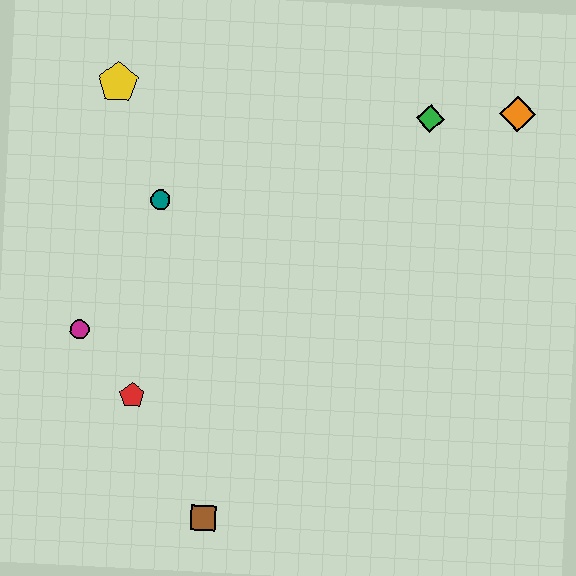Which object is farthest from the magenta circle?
The orange diamond is farthest from the magenta circle.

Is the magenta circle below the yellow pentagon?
Yes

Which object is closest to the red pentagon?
The magenta circle is closest to the red pentagon.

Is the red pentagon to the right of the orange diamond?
No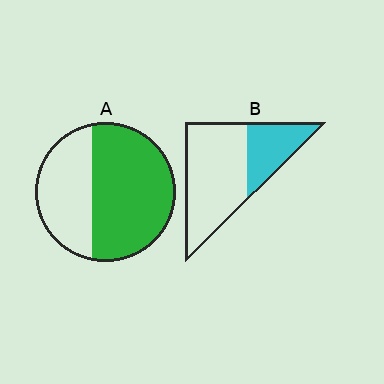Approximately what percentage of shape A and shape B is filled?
A is approximately 60% and B is approximately 30%.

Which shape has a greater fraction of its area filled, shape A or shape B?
Shape A.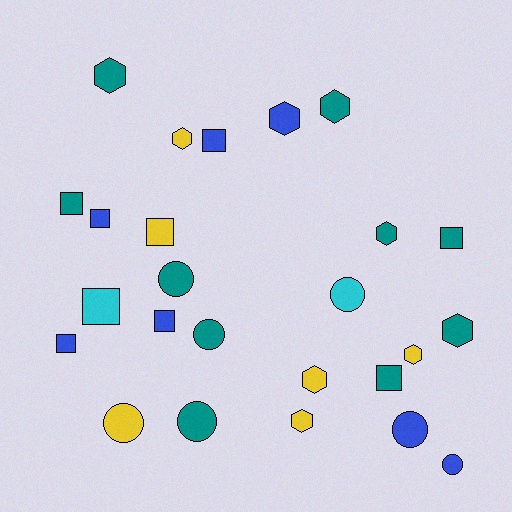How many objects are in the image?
There are 25 objects.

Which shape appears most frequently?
Square, with 9 objects.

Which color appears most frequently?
Teal, with 10 objects.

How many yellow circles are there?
There is 1 yellow circle.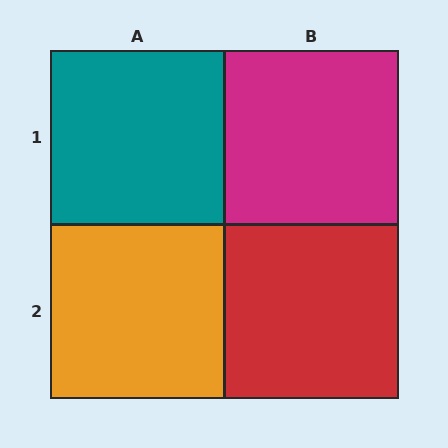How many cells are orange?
1 cell is orange.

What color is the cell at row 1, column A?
Teal.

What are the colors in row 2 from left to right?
Orange, red.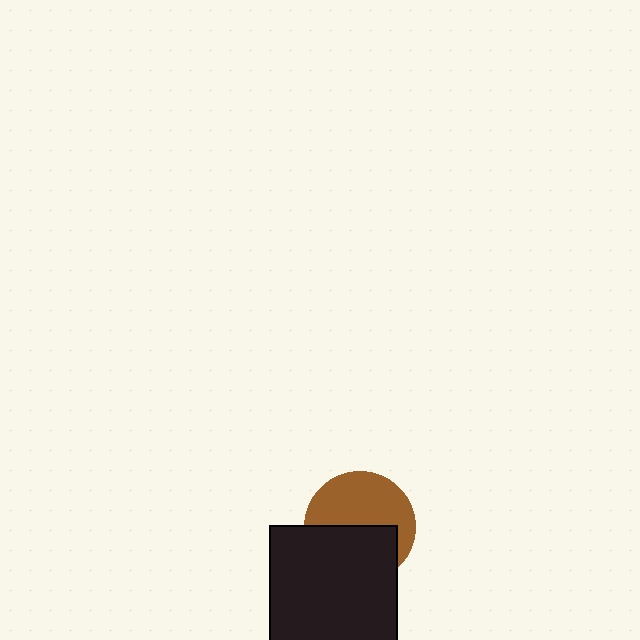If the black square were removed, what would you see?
You would see the complete brown circle.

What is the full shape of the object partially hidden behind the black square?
The partially hidden object is a brown circle.